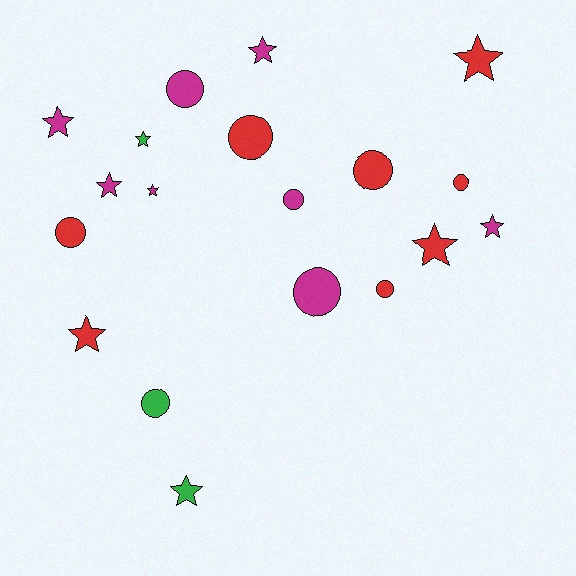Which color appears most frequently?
Magenta, with 8 objects.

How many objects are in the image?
There are 19 objects.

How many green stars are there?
There are 2 green stars.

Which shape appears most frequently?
Star, with 10 objects.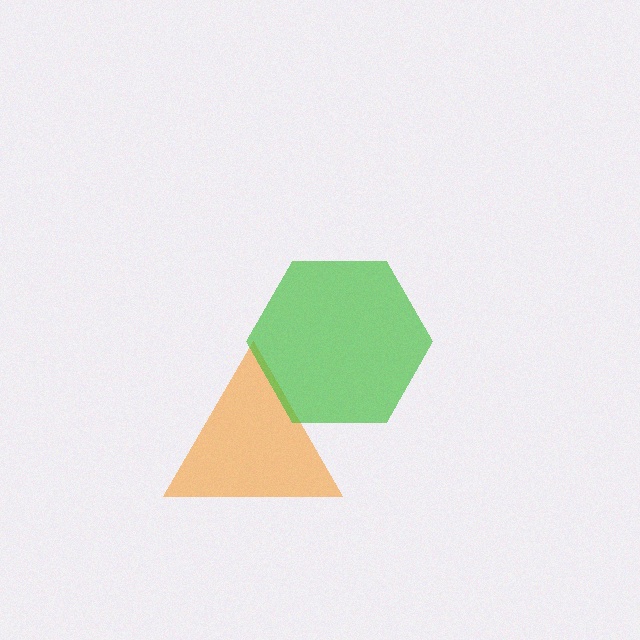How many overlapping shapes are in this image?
There are 2 overlapping shapes in the image.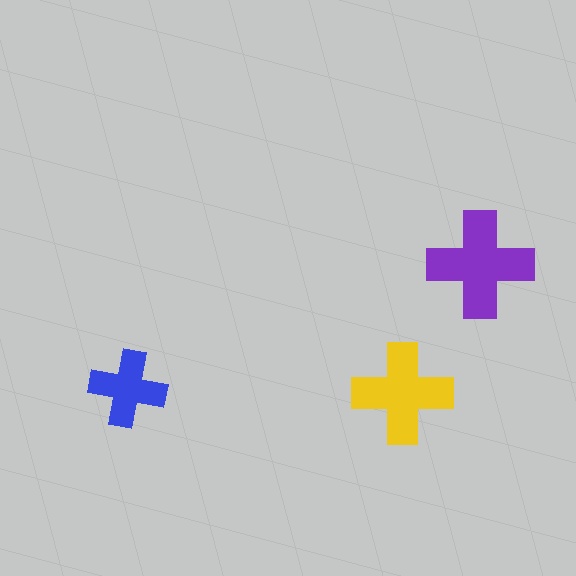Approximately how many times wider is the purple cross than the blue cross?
About 1.5 times wider.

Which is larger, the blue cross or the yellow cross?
The yellow one.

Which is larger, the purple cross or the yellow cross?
The purple one.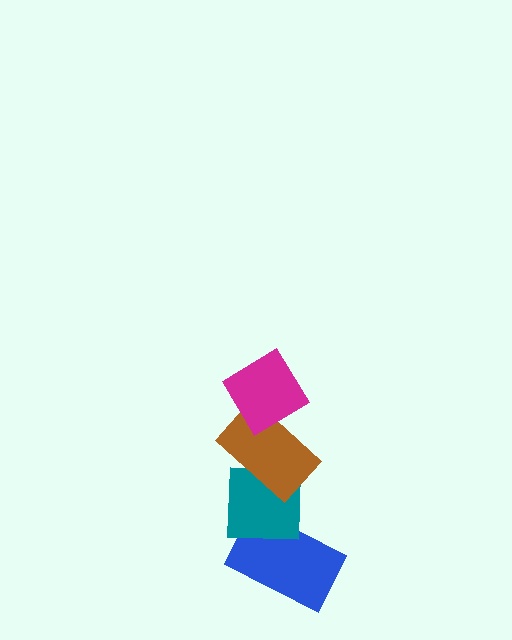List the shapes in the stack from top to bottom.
From top to bottom: the magenta diamond, the brown rectangle, the teal square, the blue rectangle.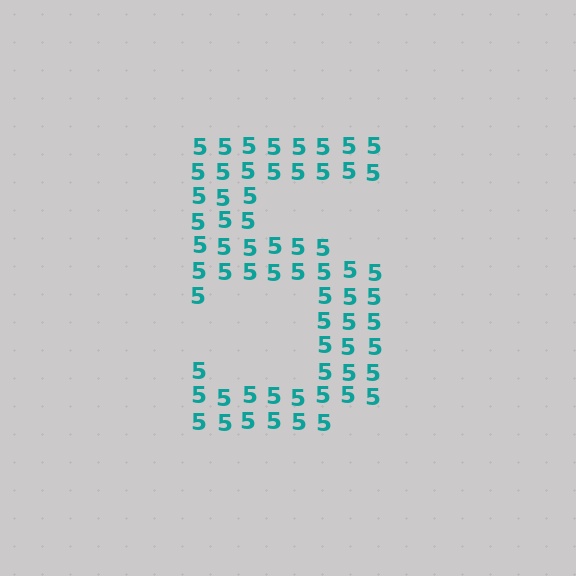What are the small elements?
The small elements are digit 5's.